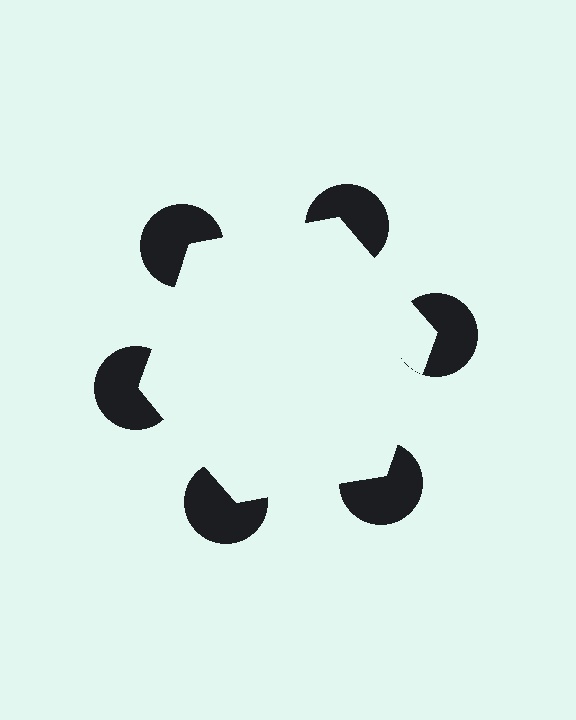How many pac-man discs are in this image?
There are 6 — one at each vertex of the illusory hexagon.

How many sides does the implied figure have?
6 sides.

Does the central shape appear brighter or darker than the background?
It typically appears slightly brighter than the background, even though no actual brightness change is drawn.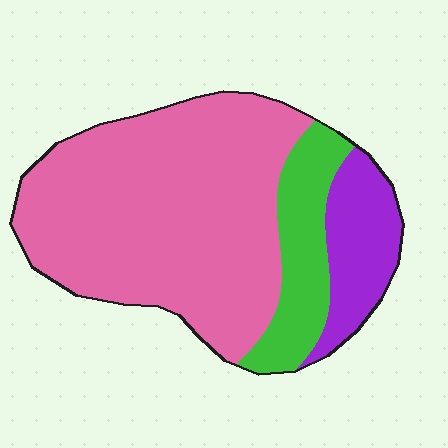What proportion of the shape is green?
Green takes up less than a quarter of the shape.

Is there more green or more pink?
Pink.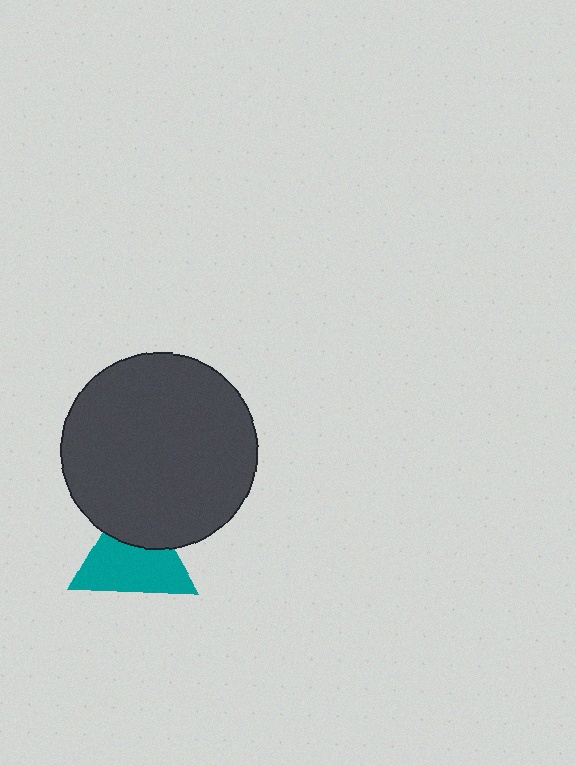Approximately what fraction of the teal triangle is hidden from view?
Roughly 35% of the teal triangle is hidden behind the dark gray circle.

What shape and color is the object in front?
The object in front is a dark gray circle.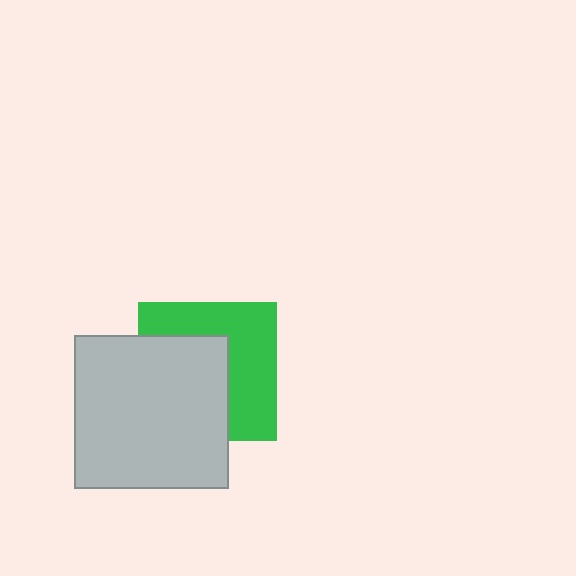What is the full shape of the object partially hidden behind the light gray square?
The partially hidden object is a green square.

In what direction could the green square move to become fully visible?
The green square could move toward the upper-right. That would shift it out from behind the light gray square entirely.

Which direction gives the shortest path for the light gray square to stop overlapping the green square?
Moving toward the lower-left gives the shortest separation.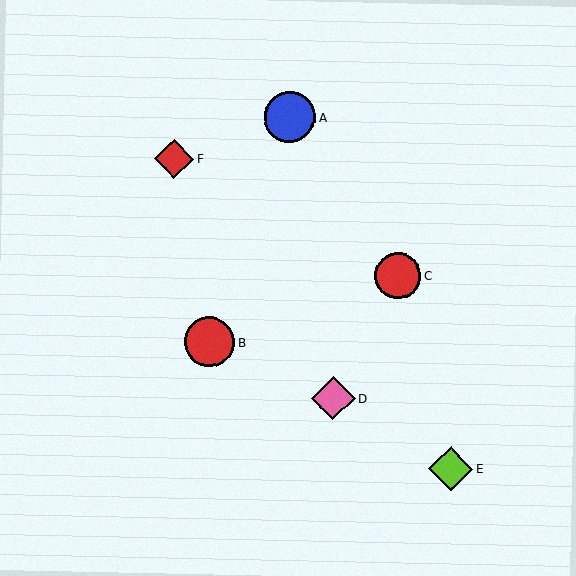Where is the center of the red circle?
The center of the red circle is at (209, 342).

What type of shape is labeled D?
Shape D is a pink diamond.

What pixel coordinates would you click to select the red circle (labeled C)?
Click at (398, 276) to select the red circle C.